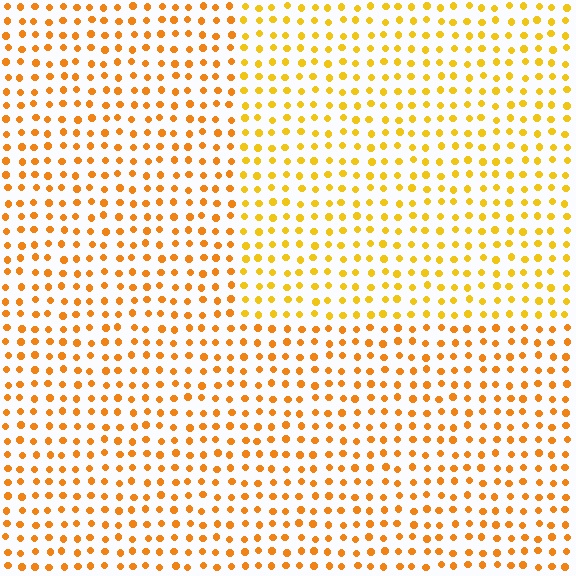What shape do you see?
I see a rectangle.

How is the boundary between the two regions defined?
The boundary is defined purely by a slight shift in hue (about 18 degrees). Spacing, size, and orientation are identical on both sides.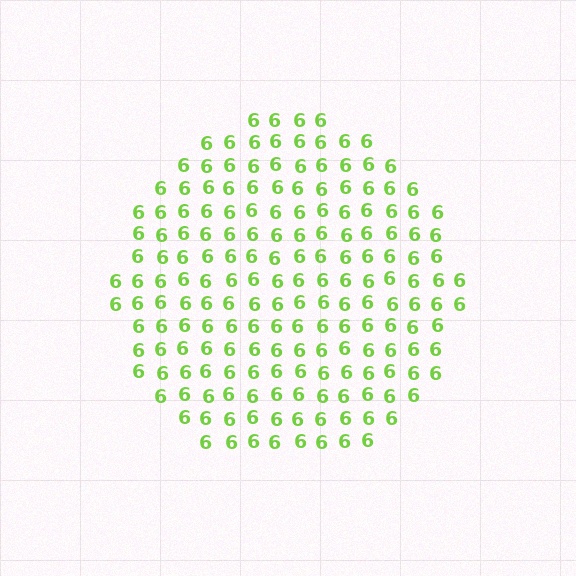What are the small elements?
The small elements are digit 6's.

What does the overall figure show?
The overall figure shows a circle.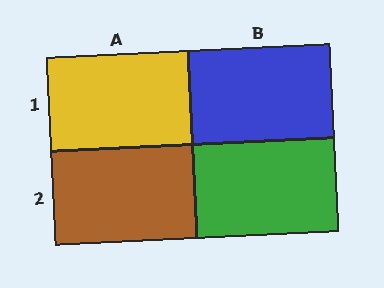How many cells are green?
1 cell is green.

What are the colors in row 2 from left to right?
Brown, green.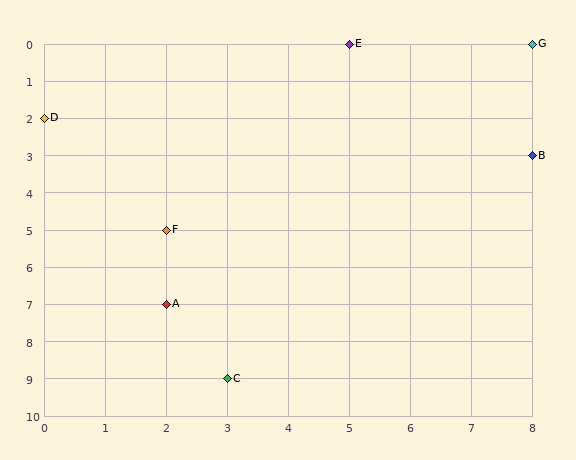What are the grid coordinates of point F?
Point F is at grid coordinates (2, 5).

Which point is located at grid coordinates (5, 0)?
Point E is at (5, 0).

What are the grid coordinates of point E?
Point E is at grid coordinates (5, 0).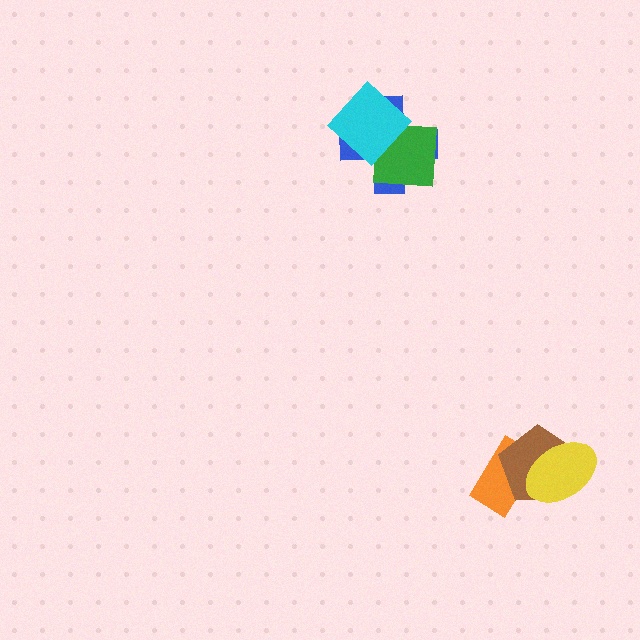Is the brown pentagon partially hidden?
Yes, it is partially covered by another shape.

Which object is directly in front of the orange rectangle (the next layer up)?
The brown pentagon is directly in front of the orange rectangle.